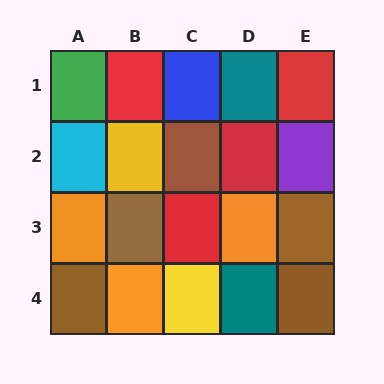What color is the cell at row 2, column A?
Cyan.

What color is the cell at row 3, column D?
Orange.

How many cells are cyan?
1 cell is cyan.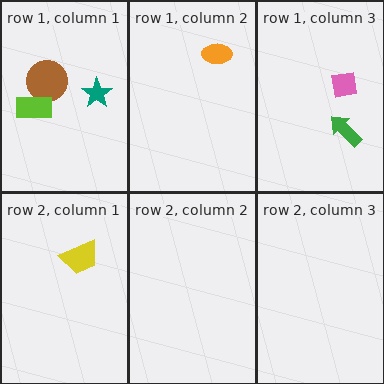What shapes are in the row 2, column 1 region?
The yellow trapezoid.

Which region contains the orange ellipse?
The row 1, column 2 region.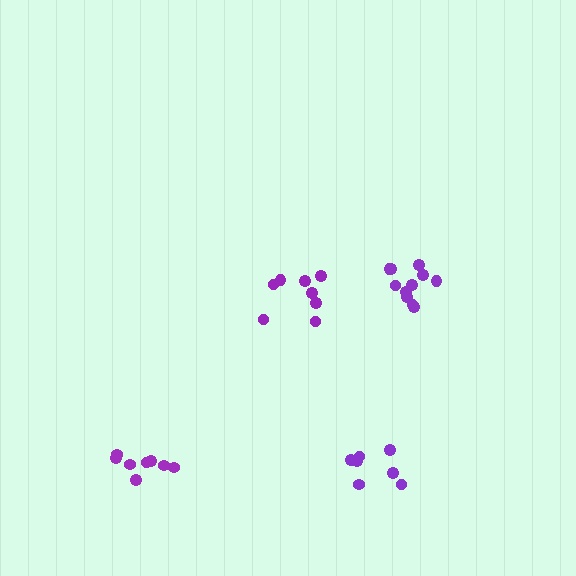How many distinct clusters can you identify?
There are 4 distinct clusters.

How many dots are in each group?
Group 1: 8 dots, Group 2: 7 dots, Group 3: 11 dots, Group 4: 8 dots (34 total).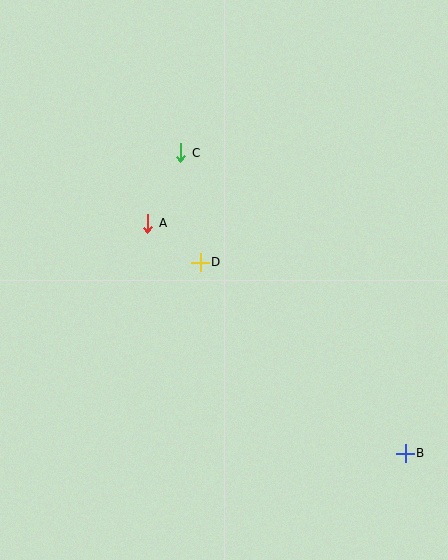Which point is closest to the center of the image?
Point D at (200, 262) is closest to the center.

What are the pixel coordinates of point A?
Point A is at (148, 223).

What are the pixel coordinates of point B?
Point B is at (405, 453).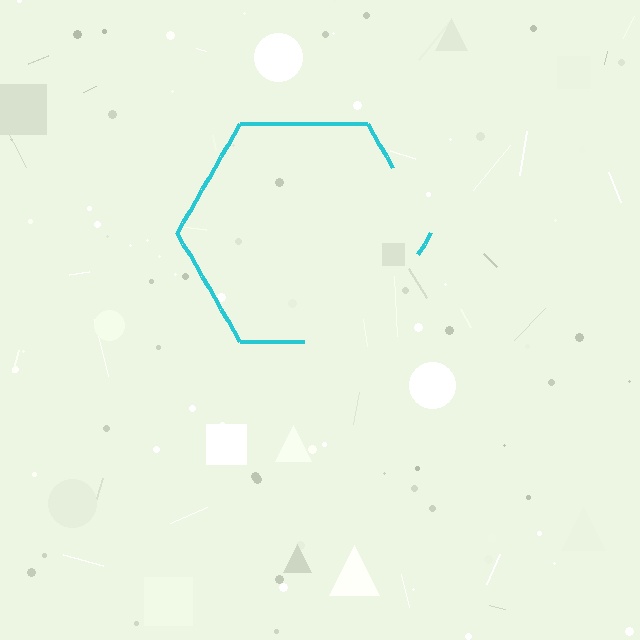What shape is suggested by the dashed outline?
The dashed outline suggests a hexagon.